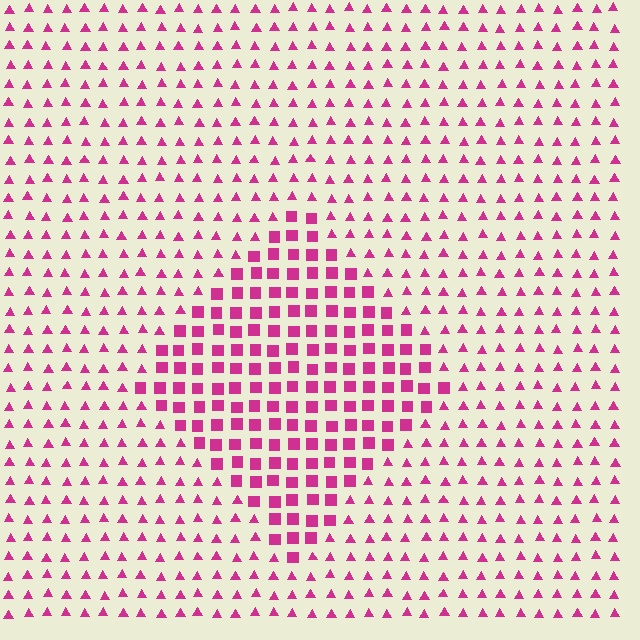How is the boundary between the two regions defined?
The boundary is defined by a change in element shape: squares inside vs. triangles outside. All elements share the same color and spacing.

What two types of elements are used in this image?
The image uses squares inside the diamond region and triangles outside it.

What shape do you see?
I see a diamond.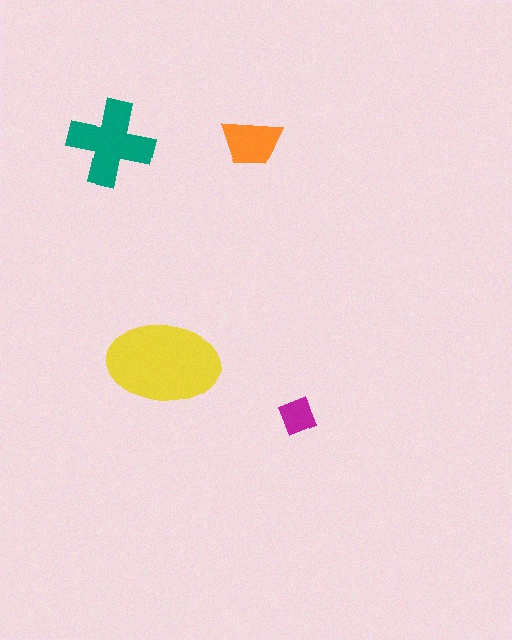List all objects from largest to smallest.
The yellow ellipse, the teal cross, the orange trapezoid, the magenta diamond.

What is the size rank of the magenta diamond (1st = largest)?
4th.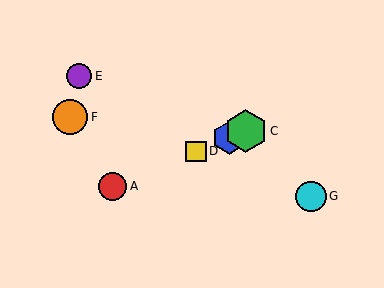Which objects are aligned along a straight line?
Objects A, B, C, D are aligned along a straight line.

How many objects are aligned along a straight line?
4 objects (A, B, C, D) are aligned along a straight line.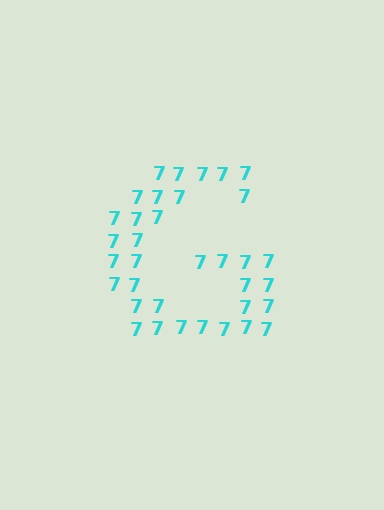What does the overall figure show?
The overall figure shows the letter G.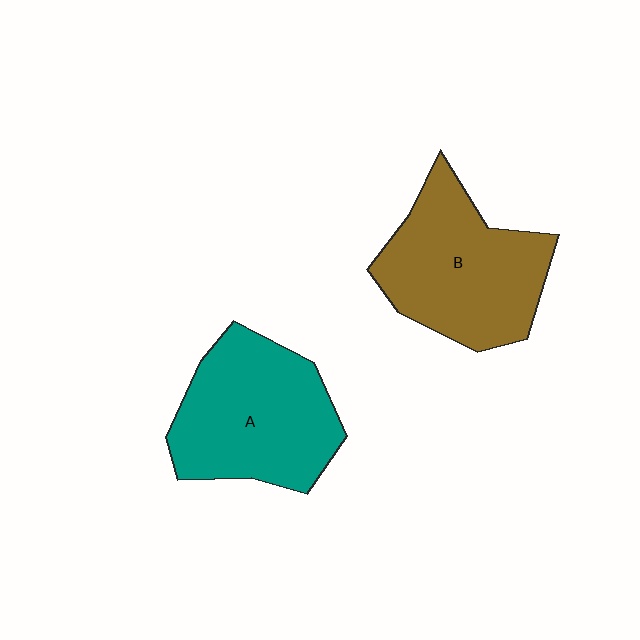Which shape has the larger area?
Shape A (teal).